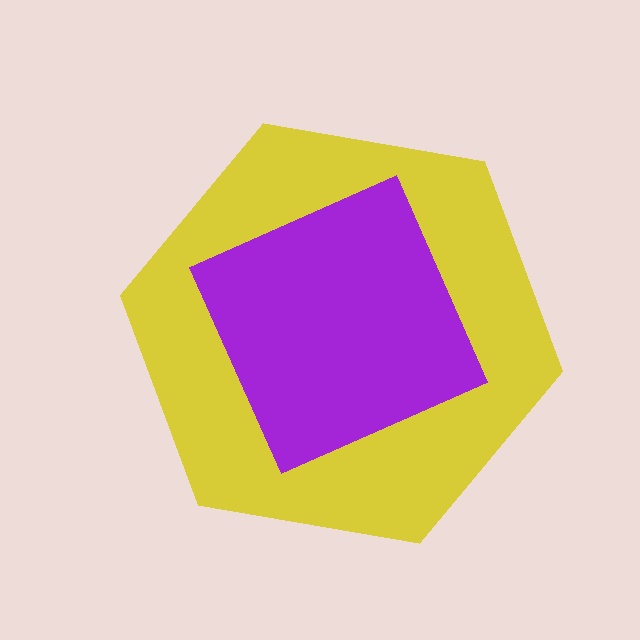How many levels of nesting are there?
2.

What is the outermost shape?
The yellow hexagon.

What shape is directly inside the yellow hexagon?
The purple square.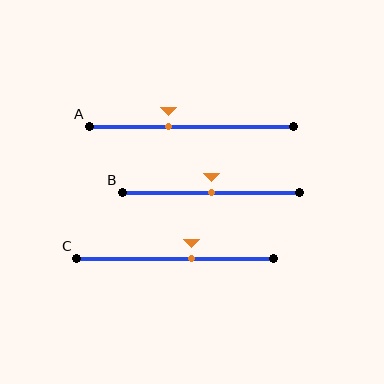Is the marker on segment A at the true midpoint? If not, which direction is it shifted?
No, the marker on segment A is shifted to the left by about 11% of the segment length.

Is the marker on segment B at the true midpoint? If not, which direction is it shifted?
Yes, the marker on segment B is at the true midpoint.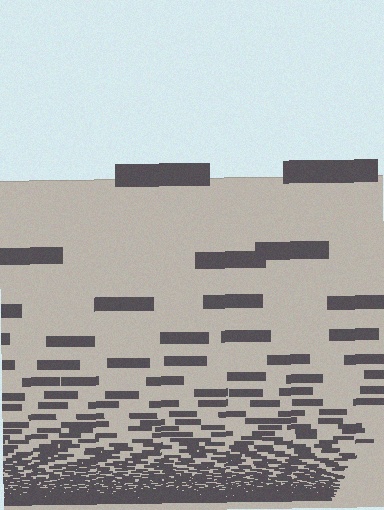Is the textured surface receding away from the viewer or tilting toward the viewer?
The surface appears to tilt toward the viewer. Texture elements get larger and sparser toward the top.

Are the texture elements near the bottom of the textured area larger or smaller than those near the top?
Smaller. The gradient is inverted — elements near the bottom are smaller and denser.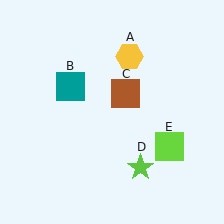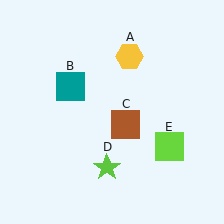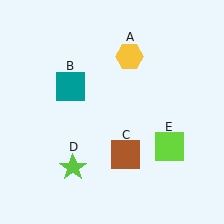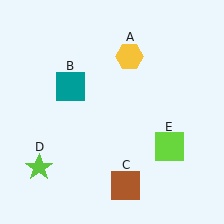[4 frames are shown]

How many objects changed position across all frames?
2 objects changed position: brown square (object C), lime star (object D).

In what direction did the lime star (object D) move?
The lime star (object D) moved left.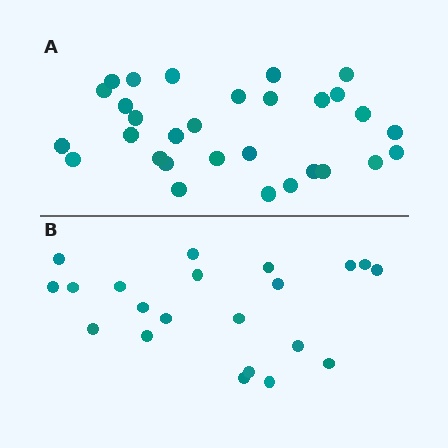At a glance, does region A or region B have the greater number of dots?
Region A (the top region) has more dots.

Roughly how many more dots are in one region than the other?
Region A has roughly 8 or so more dots than region B.